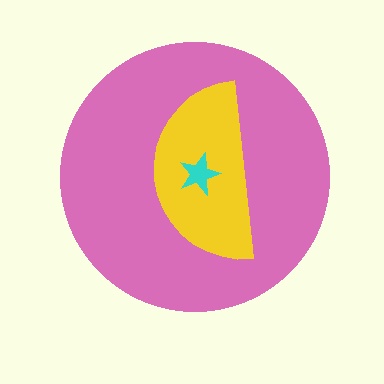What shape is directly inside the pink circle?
The yellow semicircle.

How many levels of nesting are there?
3.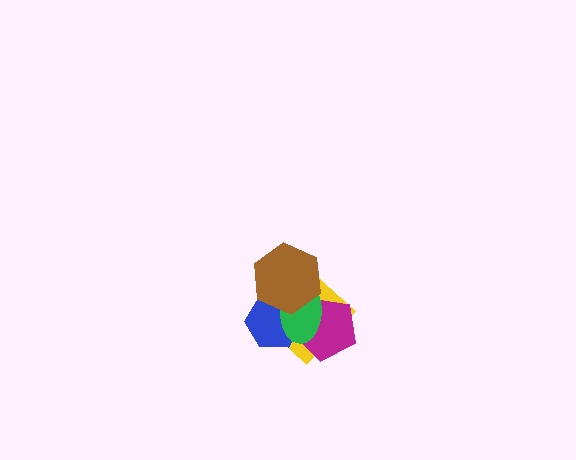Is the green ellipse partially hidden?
Yes, it is partially covered by another shape.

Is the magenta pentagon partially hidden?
Yes, it is partially covered by another shape.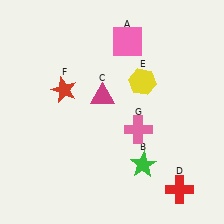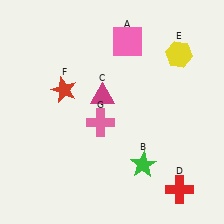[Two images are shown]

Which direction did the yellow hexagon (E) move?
The yellow hexagon (E) moved right.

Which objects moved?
The objects that moved are: the yellow hexagon (E), the pink cross (G).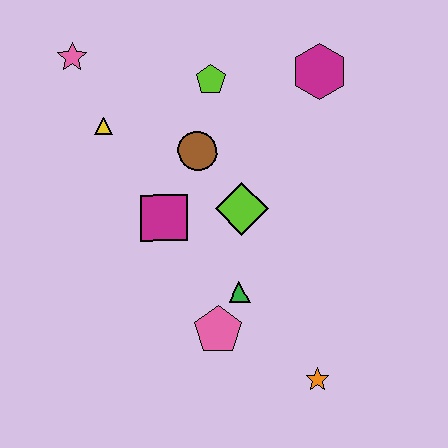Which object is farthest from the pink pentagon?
The pink star is farthest from the pink pentagon.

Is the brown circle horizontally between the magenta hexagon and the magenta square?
Yes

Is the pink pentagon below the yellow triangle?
Yes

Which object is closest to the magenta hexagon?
The lime pentagon is closest to the magenta hexagon.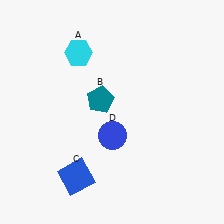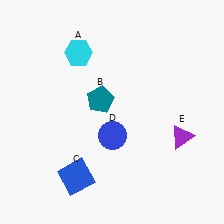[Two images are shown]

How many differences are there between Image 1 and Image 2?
There is 1 difference between the two images.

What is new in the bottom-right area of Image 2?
A purple triangle (E) was added in the bottom-right area of Image 2.